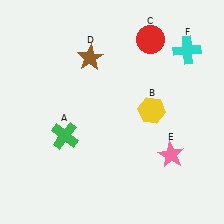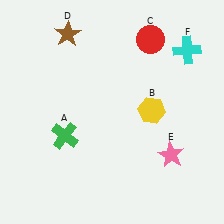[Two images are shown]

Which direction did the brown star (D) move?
The brown star (D) moved up.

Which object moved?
The brown star (D) moved up.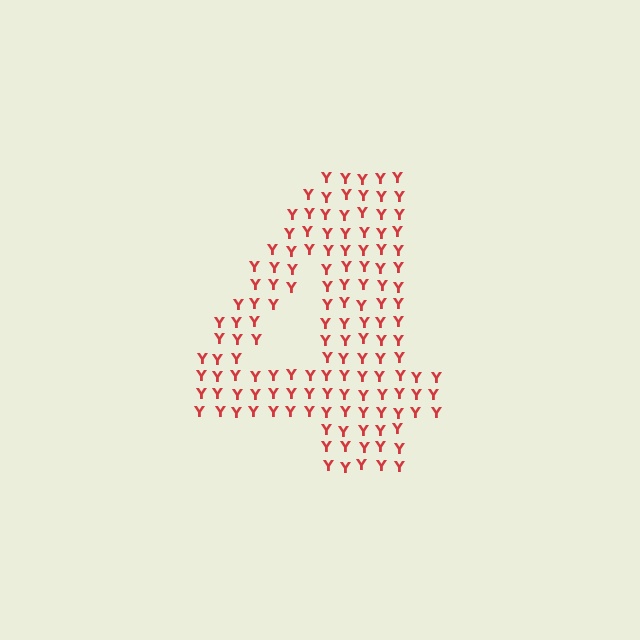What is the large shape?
The large shape is the digit 4.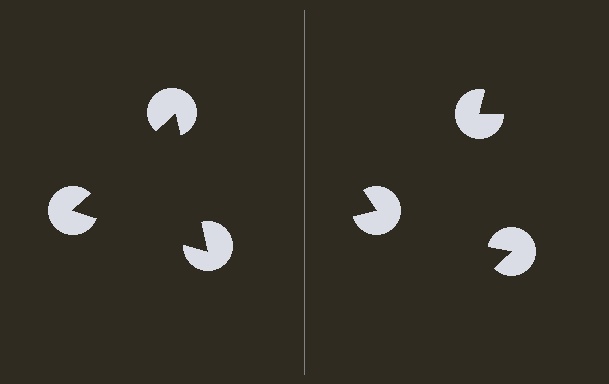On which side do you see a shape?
An illusory triangle appears on the left side. On the right side the wedge cuts are rotated, so no coherent shape forms.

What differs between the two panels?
The pac-man discs are positioned identically on both sides; only the wedge orientations differ. On the left they align to a triangle; on the right they are misaligned.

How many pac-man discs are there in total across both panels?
6 — 3 on each side.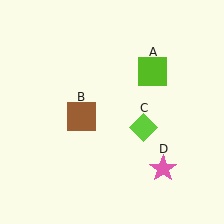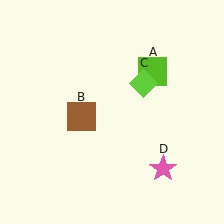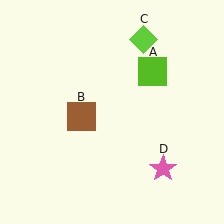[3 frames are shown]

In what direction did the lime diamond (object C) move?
The lime diamond (object C) moved up.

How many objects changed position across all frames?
1 object changed position: lime diamond (object C).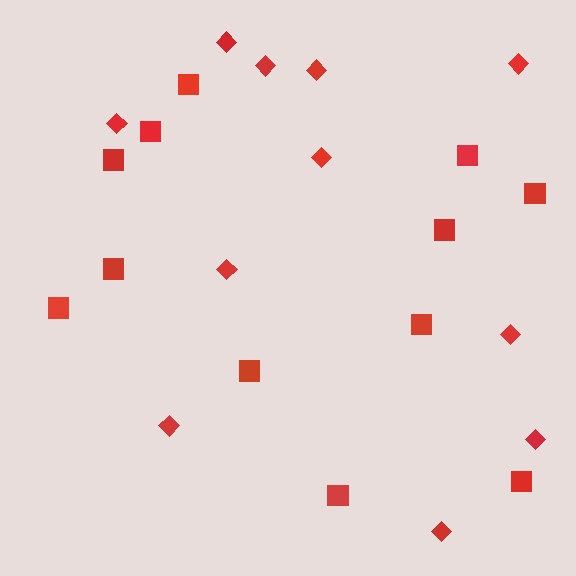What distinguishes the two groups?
There are 2 groups: one group of diamonds (11) and one group of squares (12).